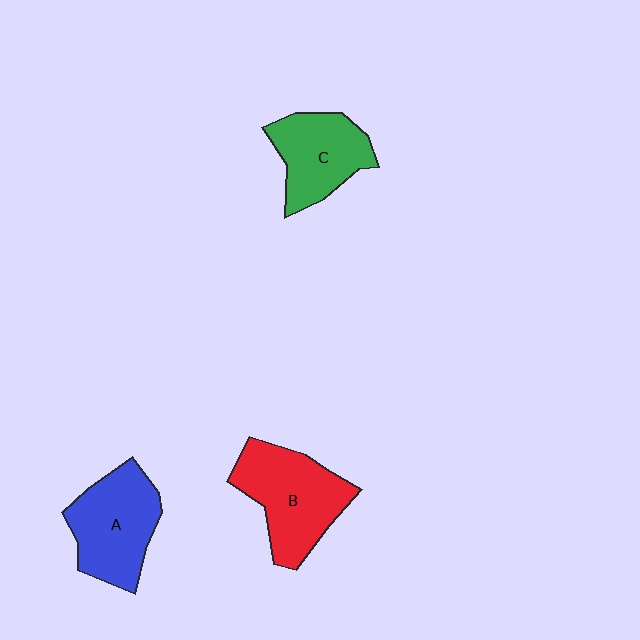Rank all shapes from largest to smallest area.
From largest to smallest: B (red), A (blue), C (green).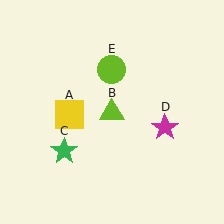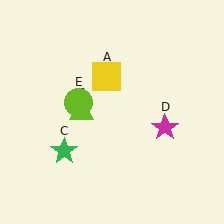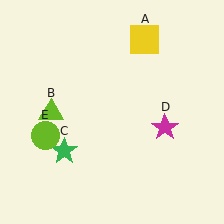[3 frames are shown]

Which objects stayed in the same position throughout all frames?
Green star (object C) and magenta star (object D) remained stationary.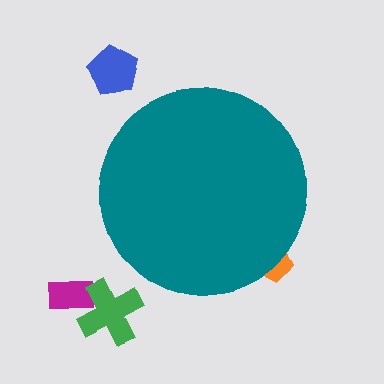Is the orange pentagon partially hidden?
Yes, the orange pentagon is partially hidden behind the teal circle.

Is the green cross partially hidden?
No, the green cross is fully visible.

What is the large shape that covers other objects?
A teal circle.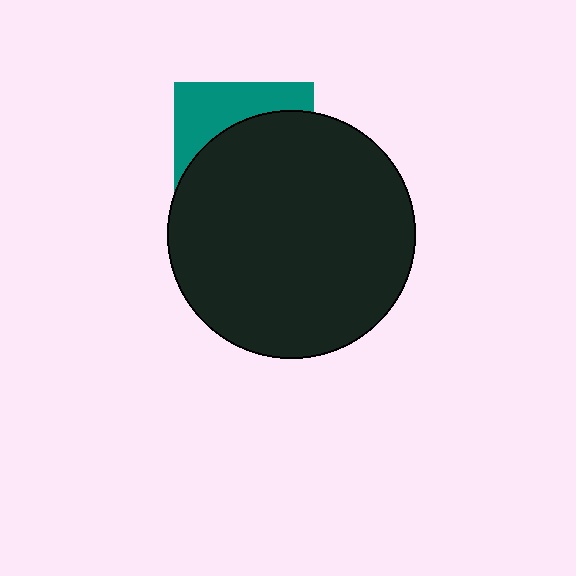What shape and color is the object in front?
The object in front is a black circle.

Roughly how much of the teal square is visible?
A small part of it is visible (roughly 34%).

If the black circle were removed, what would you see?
You would see the complete teal square.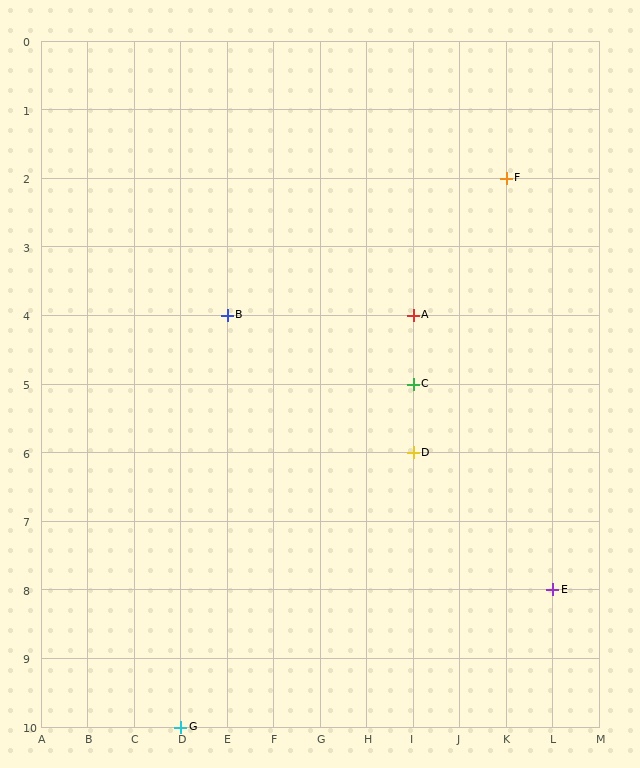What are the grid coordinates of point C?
Point C is at grid coordinates (I, 5).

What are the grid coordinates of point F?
Point F is at grid coordinates (K, 2).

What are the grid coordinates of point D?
Point D is at grid coordinates (I, 6).